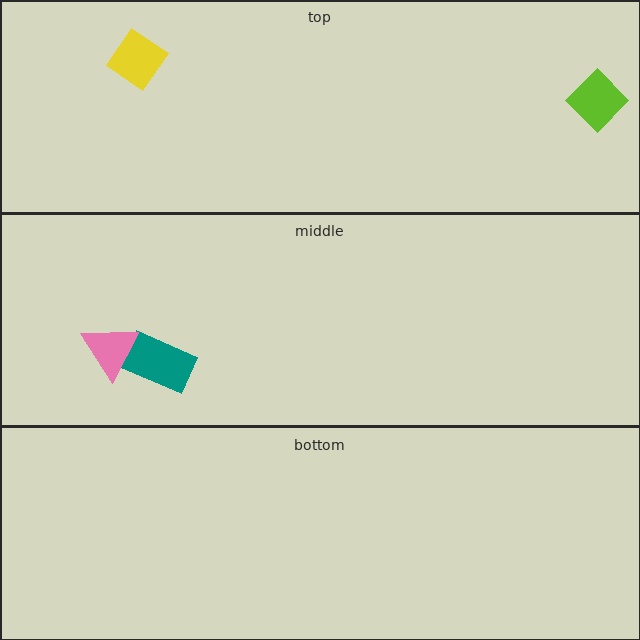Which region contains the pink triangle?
The middle region.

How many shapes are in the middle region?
2.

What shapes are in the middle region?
The teal rectangle, the pink triangle.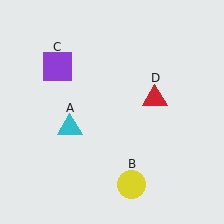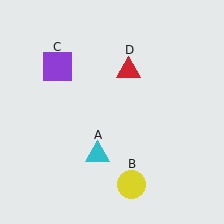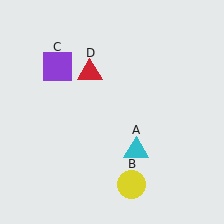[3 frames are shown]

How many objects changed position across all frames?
2 objects changed position: cyan triangle (object A), red triangle (object D).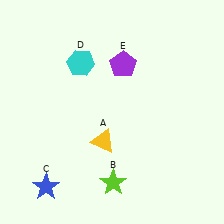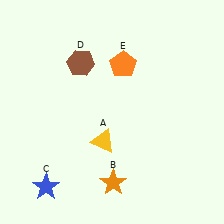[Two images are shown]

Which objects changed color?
B changed from lime to orange. D changed from cyan to brown. E changed from purple to orange.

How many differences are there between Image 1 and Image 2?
There are 3 differences between the two images.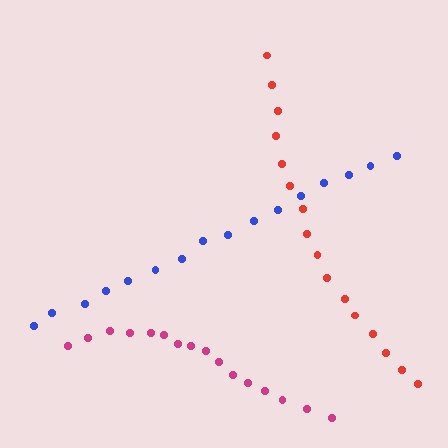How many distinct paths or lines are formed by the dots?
There are 3 distinct paths.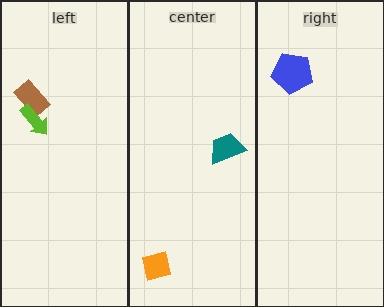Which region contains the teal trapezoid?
The center region.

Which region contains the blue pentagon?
The right region.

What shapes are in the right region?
The blue pentagon.